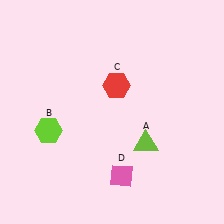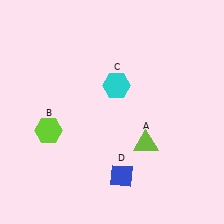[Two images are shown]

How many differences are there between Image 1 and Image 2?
There are 2 differences between the two images.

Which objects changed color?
C changed from red to cyan. D changed from pink to blue.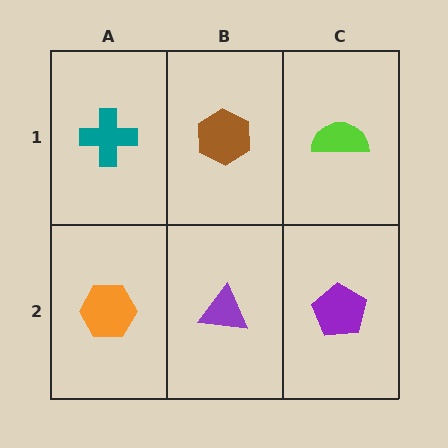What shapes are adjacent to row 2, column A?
A teal cross (row 1, column A), a purple triangle (row 2, column B).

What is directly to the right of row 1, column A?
A brown hexagon.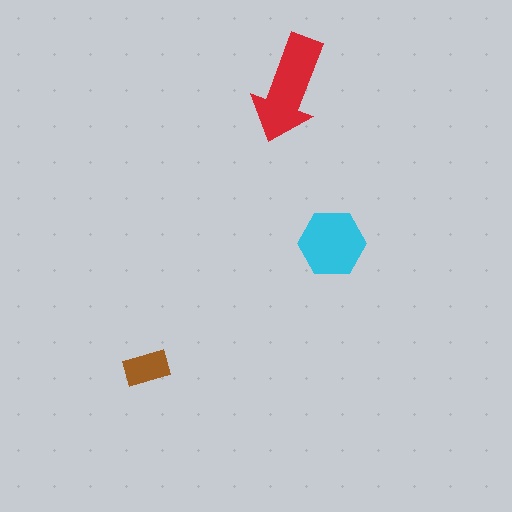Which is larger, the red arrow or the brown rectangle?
The red arrow.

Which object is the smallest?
The brown rectangle.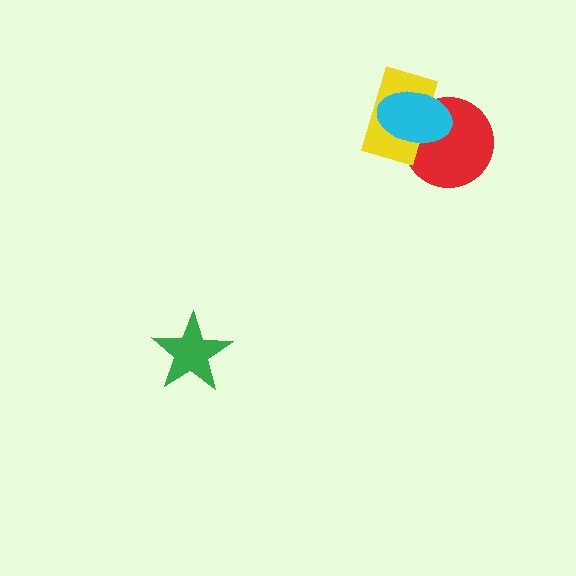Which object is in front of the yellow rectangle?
The cyan ellipse is in front of the yellow rectangle.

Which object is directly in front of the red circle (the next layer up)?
The yellow rectangle is directly in front of the red circle.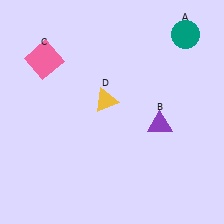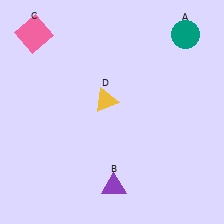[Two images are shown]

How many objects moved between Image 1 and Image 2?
2 objects moved between the two images.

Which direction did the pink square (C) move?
The pink square (C) moved up.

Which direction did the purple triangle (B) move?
The purple triangle (B) moved down.